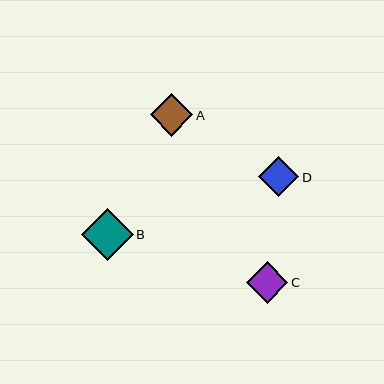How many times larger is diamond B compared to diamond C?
Diamond B is approximately 1.3 times the size of diamond C.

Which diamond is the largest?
Diamond B is the largest with a size of approximately 52 pixels.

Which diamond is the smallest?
Diamond D is the smallest with a size of approximately 40 pixels.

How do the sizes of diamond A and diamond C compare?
Diamond A and diamond C are approximately the same size.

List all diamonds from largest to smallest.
From largest to smallest: B, A, C, D.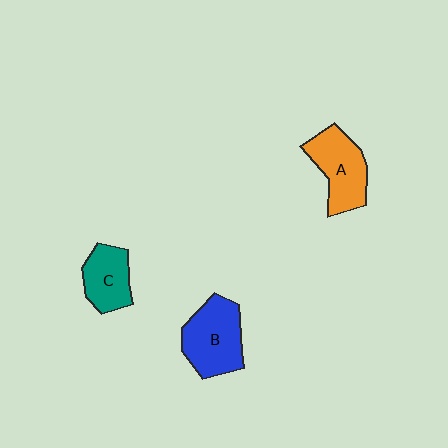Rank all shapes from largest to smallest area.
From largest to smallest: B (blue), A (orange), C (teal).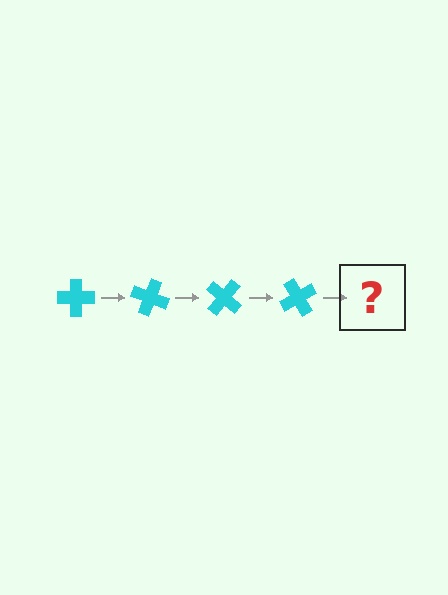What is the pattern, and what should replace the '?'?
The pattern is that the cross rotates 20 degrees each step. The '?' should be a cyan cross rotated 80 degrees.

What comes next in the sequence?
The next element should be a cyan cross rotated 80 degrees.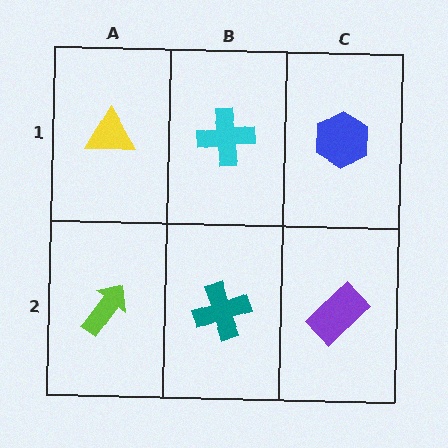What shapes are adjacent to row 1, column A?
A lime arrow (row 2, column A), a cyan cross (row 1, column B).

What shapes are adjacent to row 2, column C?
A blue hexagon (row 1, column C), a teal cross (row 2, column B).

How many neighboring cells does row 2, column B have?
3.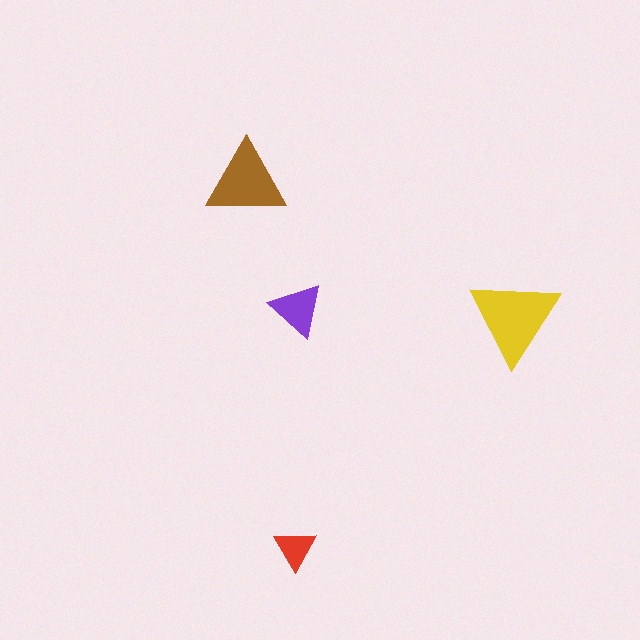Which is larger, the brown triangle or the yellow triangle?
The yellow one.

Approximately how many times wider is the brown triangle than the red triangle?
About 2 times wider.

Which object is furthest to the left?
The brown triangle is leftmost.